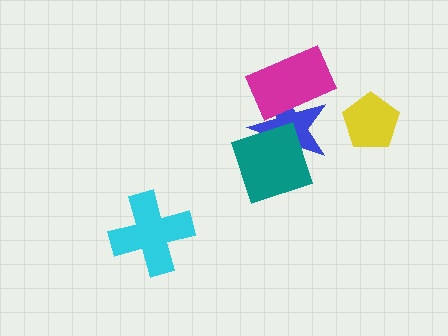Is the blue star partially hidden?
Yes, it is partially covered by another shape.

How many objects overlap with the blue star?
2 objects overlap with the blue star.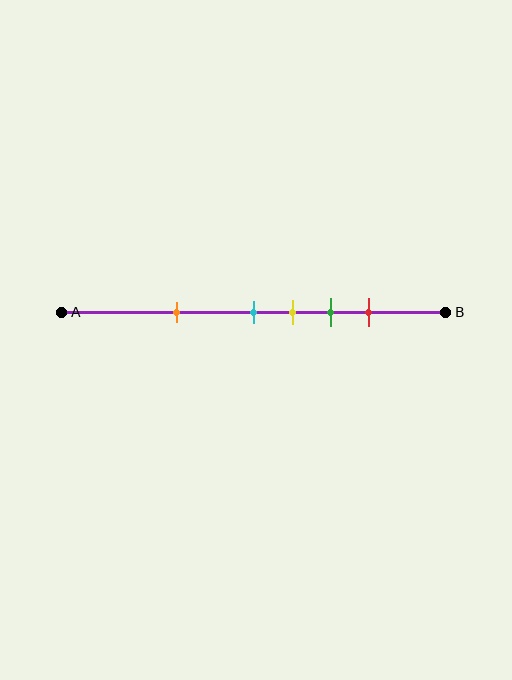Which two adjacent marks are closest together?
The cyan and yellow marks are the closest adjacent pair.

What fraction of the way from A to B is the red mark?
The red mark is approximately 80% (0.8) of the way from A to B.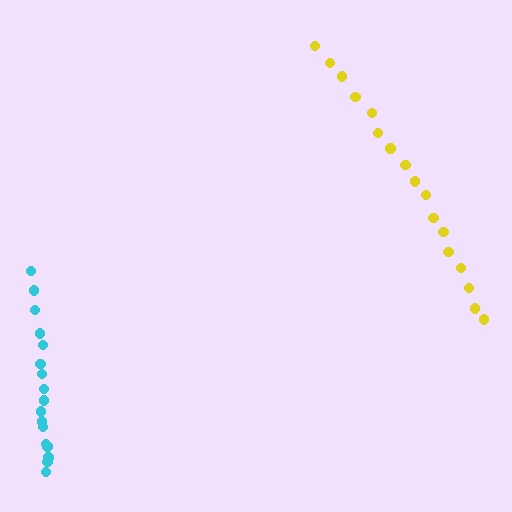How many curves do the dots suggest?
There are 2 distinct paths.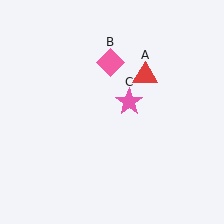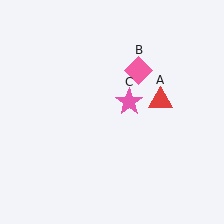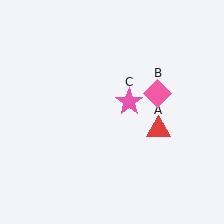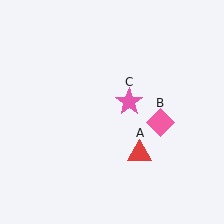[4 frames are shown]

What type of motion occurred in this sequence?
The red triangle (object A), pink diamond (object B) rotated clockwise around the center of the scene.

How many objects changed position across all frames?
2 objects changed position: red triangle (object A), pink diamond (object B).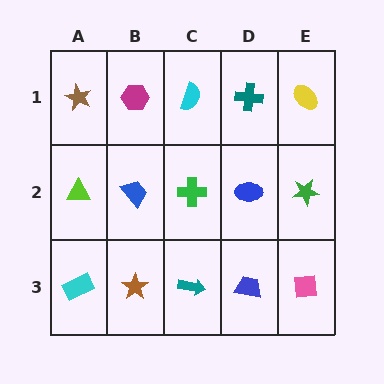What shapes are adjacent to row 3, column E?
A green star (row 2, column E), a blue trapezoid (row 3, column D).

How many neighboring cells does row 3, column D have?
3.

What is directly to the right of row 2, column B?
A green cross.